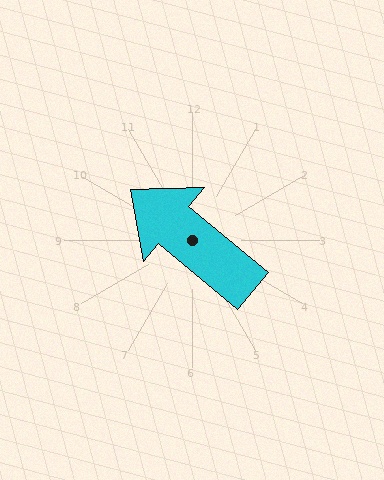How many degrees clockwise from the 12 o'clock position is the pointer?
Approximately 310 degrees.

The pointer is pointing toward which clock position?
Roughly 10 o'clock.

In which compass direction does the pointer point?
Northwest.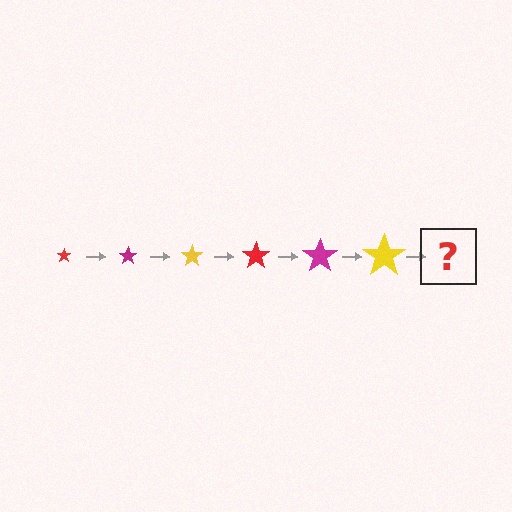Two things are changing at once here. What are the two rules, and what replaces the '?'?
The two rules are that the star grows larger each step and the color cycles through red, magenta, and yellow. The '?' should be a red star, larger than the previous one.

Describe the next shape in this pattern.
It should be a red star, larger than the previous one.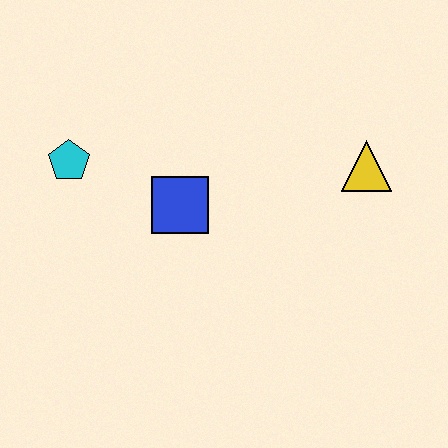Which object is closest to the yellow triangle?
The blue square is closest to the yellow triangle.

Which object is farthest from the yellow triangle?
The cyan pentagon is farthest from the yellow triangle.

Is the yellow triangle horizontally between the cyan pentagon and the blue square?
No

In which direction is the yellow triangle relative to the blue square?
The yellow triangle is to the right of the blue square.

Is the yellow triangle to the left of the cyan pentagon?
No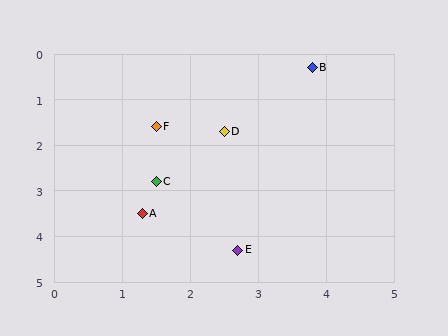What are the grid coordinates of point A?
Point A is at approximately (1.3, 3.5).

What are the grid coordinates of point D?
Point D is at approximately (2.5, 1.7).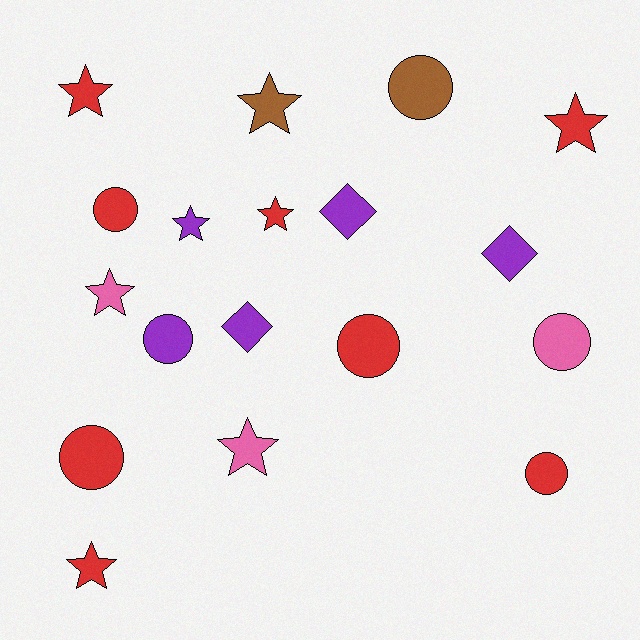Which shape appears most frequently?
Star, with 8 objects.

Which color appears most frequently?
Red, with 8 objects.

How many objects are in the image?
There are 18 objects.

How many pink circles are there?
There is 1 pink circle.